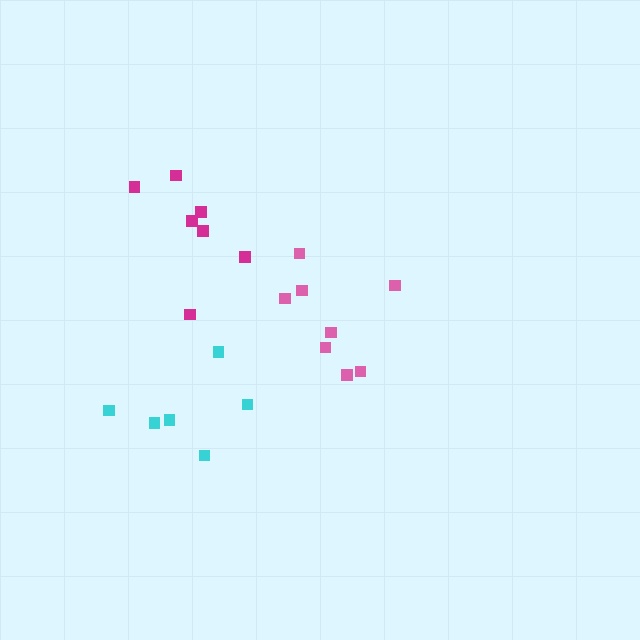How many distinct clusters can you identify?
There are 3 distinct clusters.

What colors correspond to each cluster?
The clusters are colored: magenta, cyan, pink.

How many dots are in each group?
Group 1: 7 dots, Group 2: 6 dots, Group 3: 8 dots (21 total).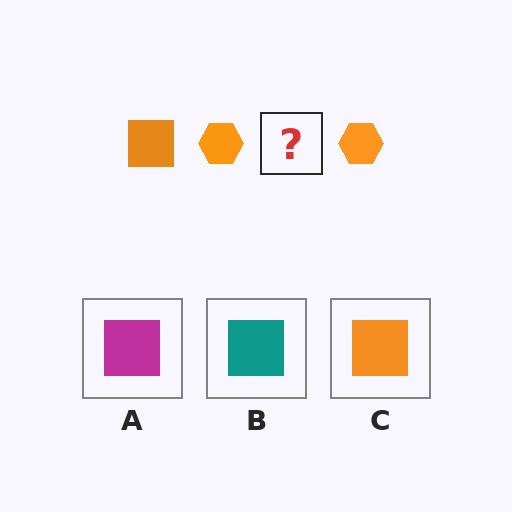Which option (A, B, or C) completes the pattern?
C.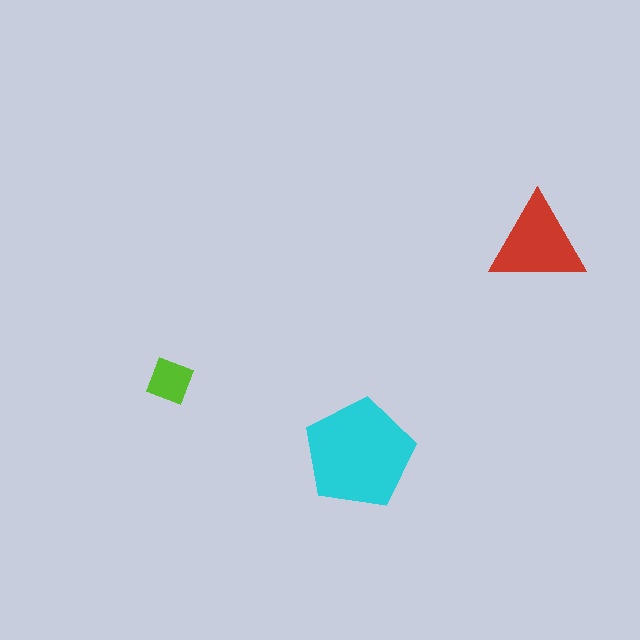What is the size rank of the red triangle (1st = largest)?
2nd.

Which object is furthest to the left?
The lime diamond is leftmost.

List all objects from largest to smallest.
The cyan pentagon, the red triangle, the lime diamond.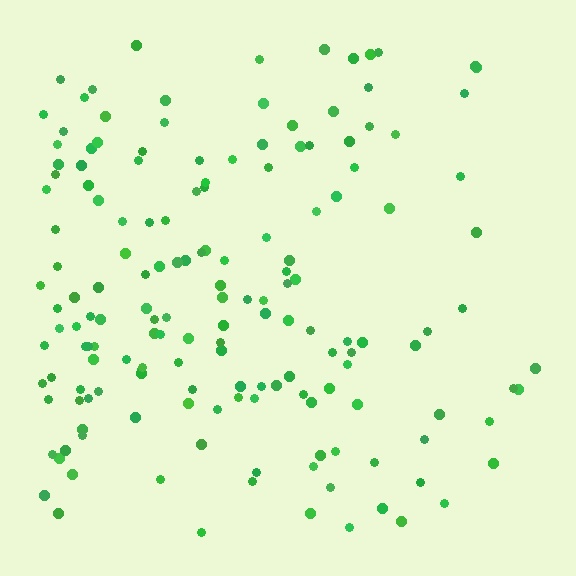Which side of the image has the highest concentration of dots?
The left.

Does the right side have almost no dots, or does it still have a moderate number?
Still a moderate number, just noticeably fewer than the left.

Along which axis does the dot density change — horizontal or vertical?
Horizontal.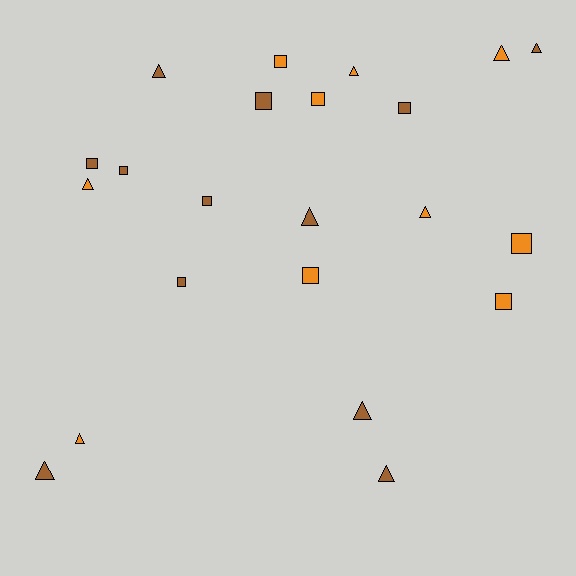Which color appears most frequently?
Brown, with 12 objects.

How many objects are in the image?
There are 22 objects.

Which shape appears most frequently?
Triangle, with 11 objects.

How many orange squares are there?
There are 5 orange squares.